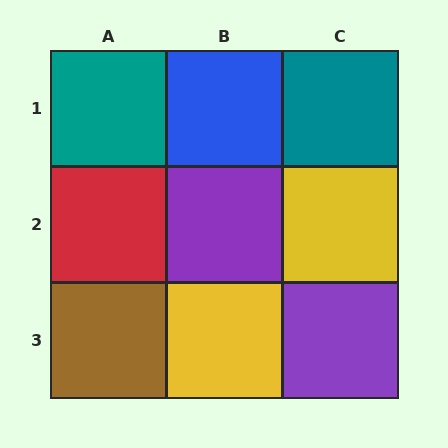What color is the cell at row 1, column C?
Teal.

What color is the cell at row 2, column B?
Purple.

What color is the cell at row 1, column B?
Blue.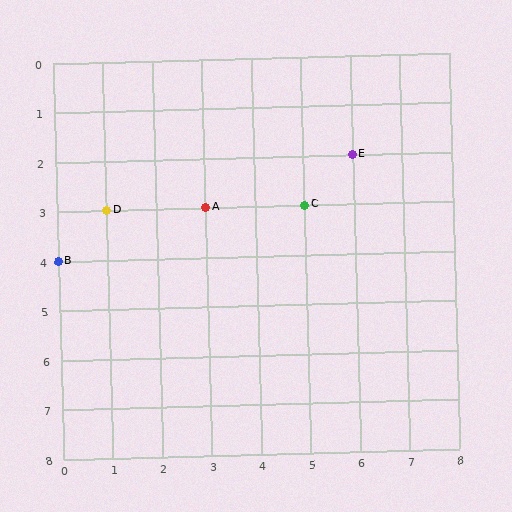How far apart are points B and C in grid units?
Points B and C are 5 columns and 1 row apart (about 5.1 grid units diagonally).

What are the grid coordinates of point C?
Point C is at grid coordinates (5, 3).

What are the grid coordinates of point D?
Point D is at grid coordinates (1, 3).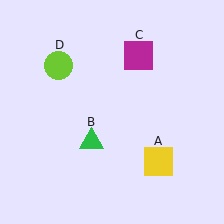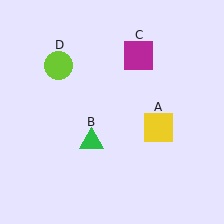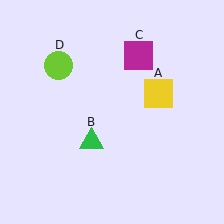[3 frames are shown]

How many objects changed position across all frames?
1 object changed position: yellow square (object A).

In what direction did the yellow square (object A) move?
The yellow square (object A) moved up.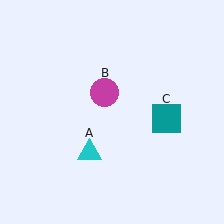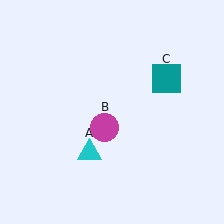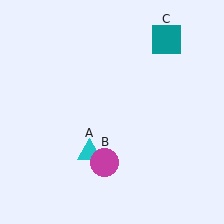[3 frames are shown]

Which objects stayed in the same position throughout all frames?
Cyan triangle (object A) remained stationary.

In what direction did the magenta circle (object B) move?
The magenta circle (object B) moved down.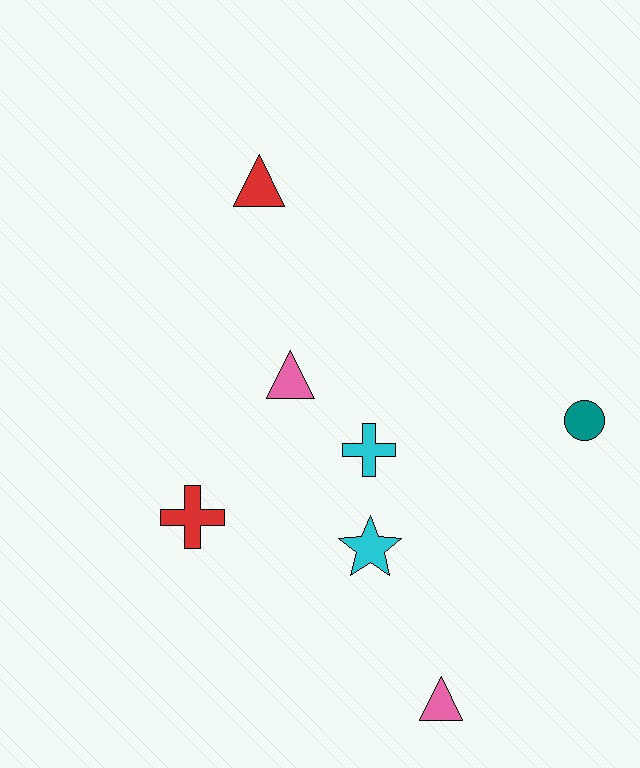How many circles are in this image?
There is 1 circle.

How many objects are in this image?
There are 7 objects.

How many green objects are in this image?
There are no green objects.